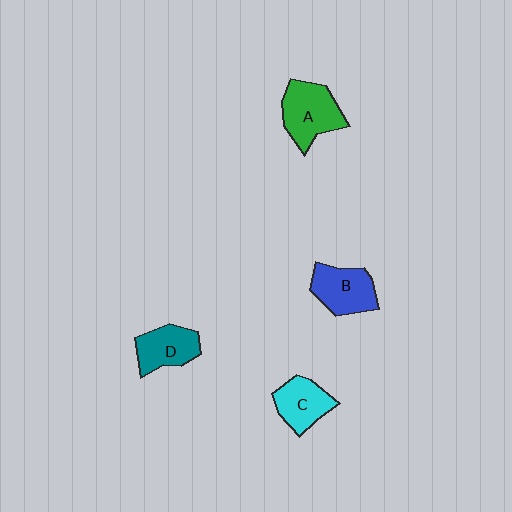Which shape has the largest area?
Shape A (green).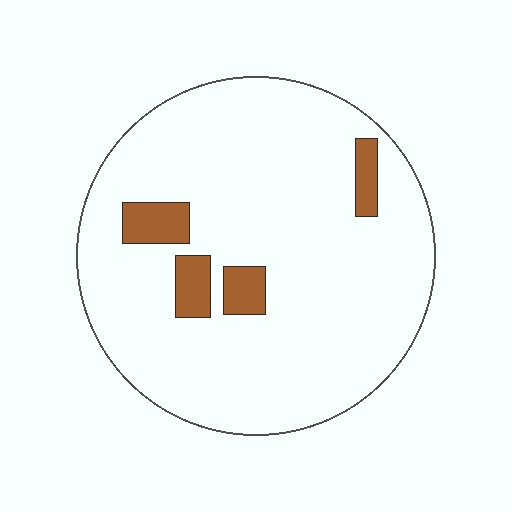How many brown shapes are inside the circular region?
4.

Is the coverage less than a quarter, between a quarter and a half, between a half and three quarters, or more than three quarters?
Less than a quarter.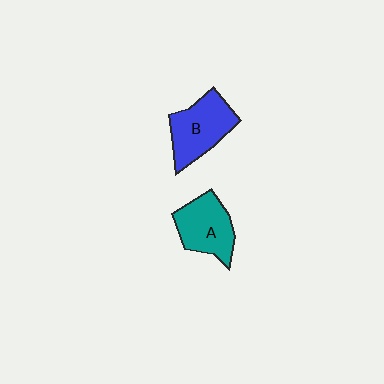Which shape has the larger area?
Shape B (blue).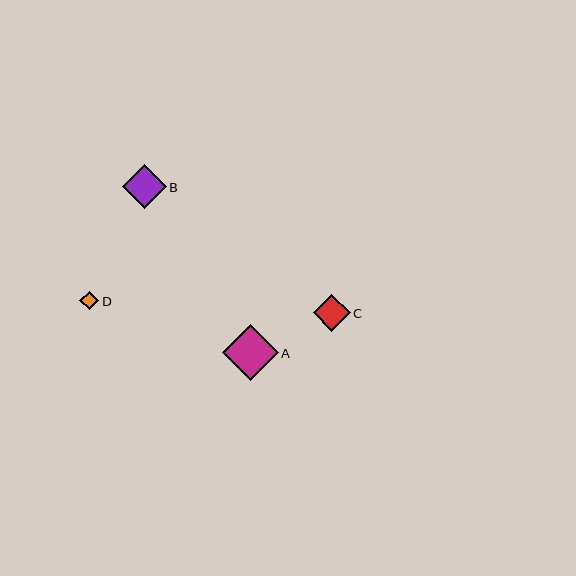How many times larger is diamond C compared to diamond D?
Diamond C is approximately 2.0 times the size of diamond D.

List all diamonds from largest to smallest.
From largest to smallest: A, B, C, D.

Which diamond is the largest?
Diamond A is the largest with a size of approximately 56 pixels.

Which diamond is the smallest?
Diamond D is the smallest with a size of approximately 19 pixels.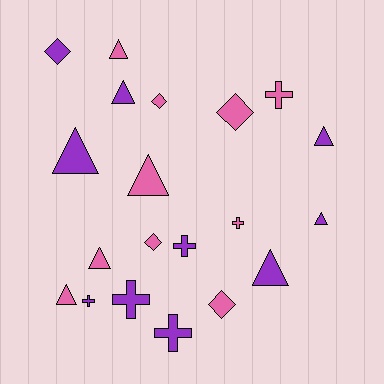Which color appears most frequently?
Purple, with 10 objects.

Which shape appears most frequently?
Triangle, with 9 objects.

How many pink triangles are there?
There are 4 pink triangles.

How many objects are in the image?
There are 20 objects.